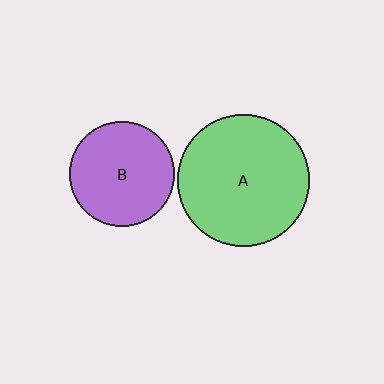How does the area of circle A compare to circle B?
Approximately 1.6 times.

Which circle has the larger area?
Circle A (green).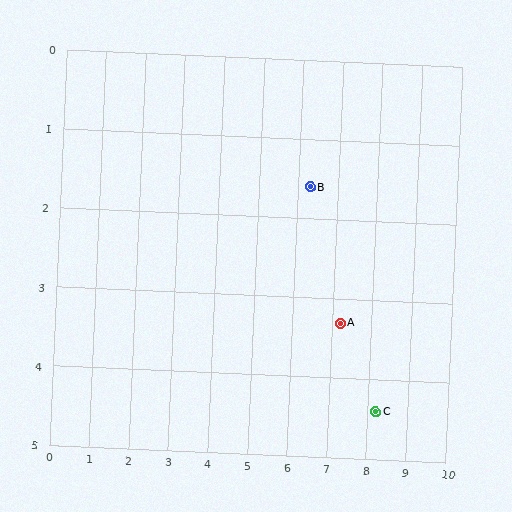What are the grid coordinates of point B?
Point B is at approximately (6.3, 1.6).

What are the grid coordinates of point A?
Point A is at approximately (7.2, 3.3).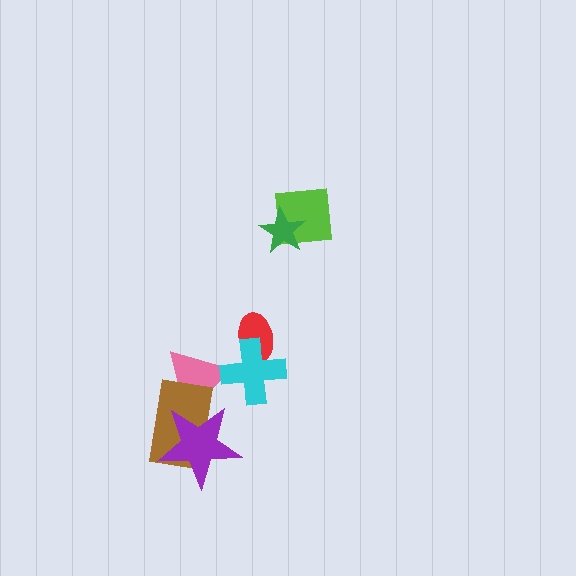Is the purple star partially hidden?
No, no other shape covers it.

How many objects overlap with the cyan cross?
2 objects overlap with the cyan cross.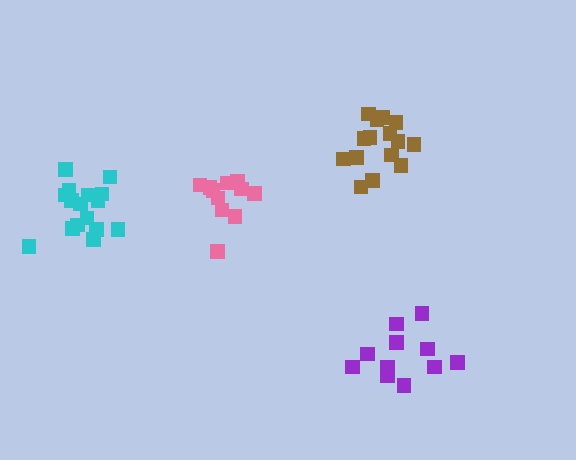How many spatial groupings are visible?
There are 4 spatial groupings.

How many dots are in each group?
Group 1: 11 dots, Group 2: 16 dots, Group 3: 15 dots, Group 4: 11 dots (53 total).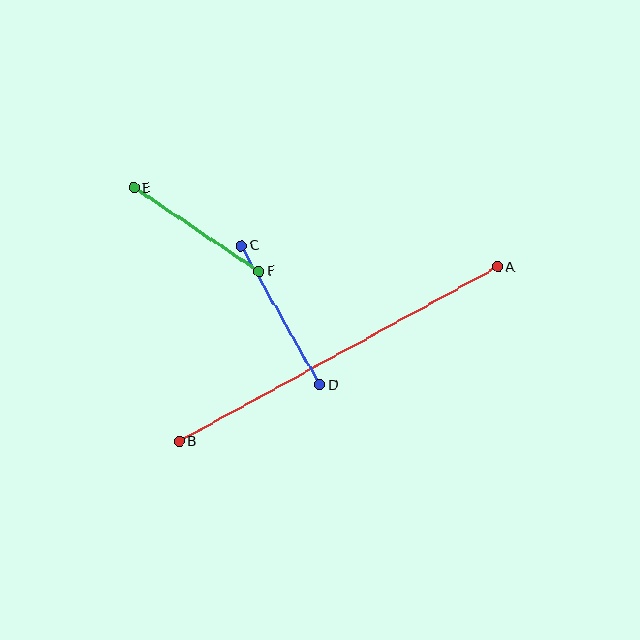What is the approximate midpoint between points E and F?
The midpoint is at approximately (196, 230) pixels.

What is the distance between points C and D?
The distance is approximately 159 pixels.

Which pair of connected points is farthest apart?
Points A and B are farthest apart.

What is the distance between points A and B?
The distance is approximately 363 pixels.